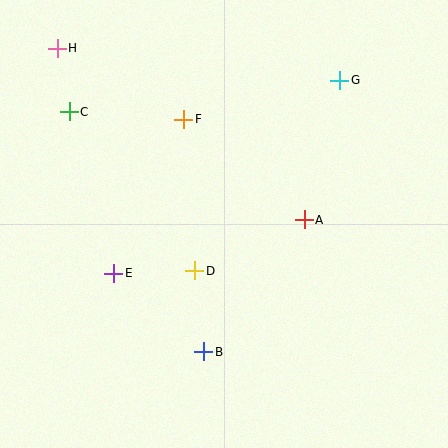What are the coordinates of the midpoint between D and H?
The midpoint between D and H is at (126, 159).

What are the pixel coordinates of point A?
Point A is at (304, 220).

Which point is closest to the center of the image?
Point D at (194, 271) is closest to the center.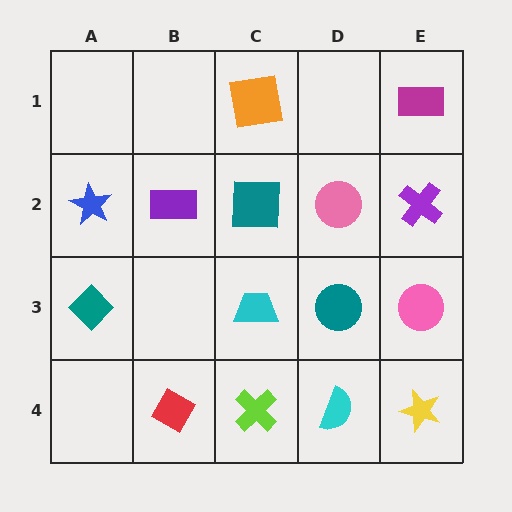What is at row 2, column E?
A purple cross.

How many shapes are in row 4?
4 shapes.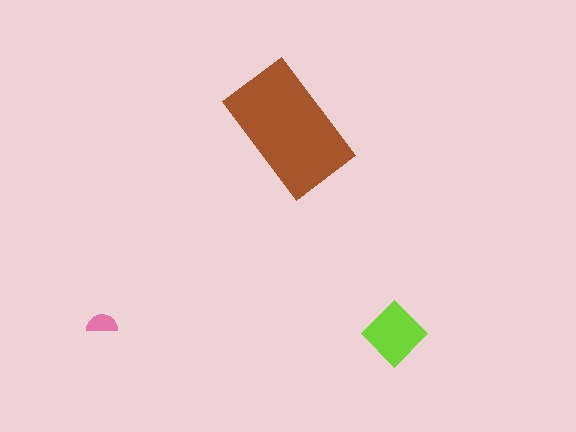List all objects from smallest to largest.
The pink semicircle, the lime diamond, the brown rectangle.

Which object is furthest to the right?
The lime diamond is rightmost.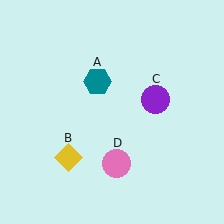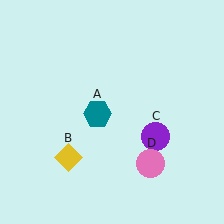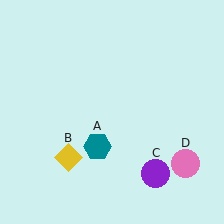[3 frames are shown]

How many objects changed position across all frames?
3 objects changed position: teal hexagon (object A), purple circle (object C), pink circle (object D).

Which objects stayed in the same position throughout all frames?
Yellow diamond (object B) remained stationary.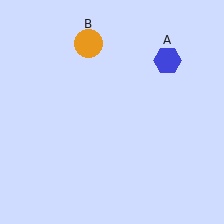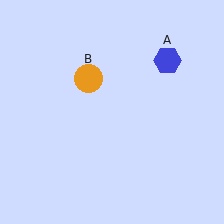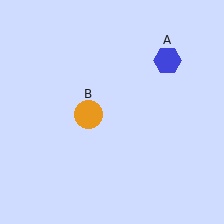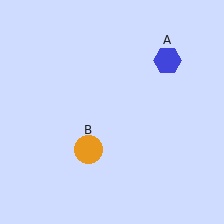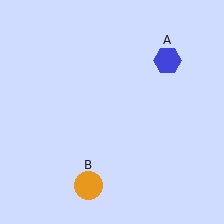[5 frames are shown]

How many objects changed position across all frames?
1 object changed position: orange circle (object B).